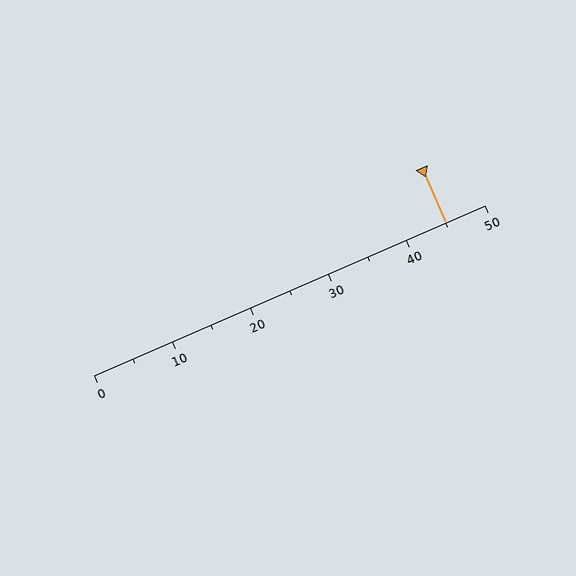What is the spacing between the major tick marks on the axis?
The major ticks are spaced 10 apart.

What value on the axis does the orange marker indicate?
The marker indicates approximately 45.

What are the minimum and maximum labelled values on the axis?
The axis runs from 0 to 50.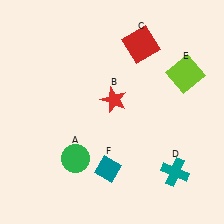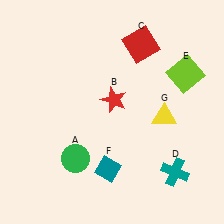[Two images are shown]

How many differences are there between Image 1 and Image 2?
There is 1 difference between the two images.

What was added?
A yellow triangle (G) was added in Image 2.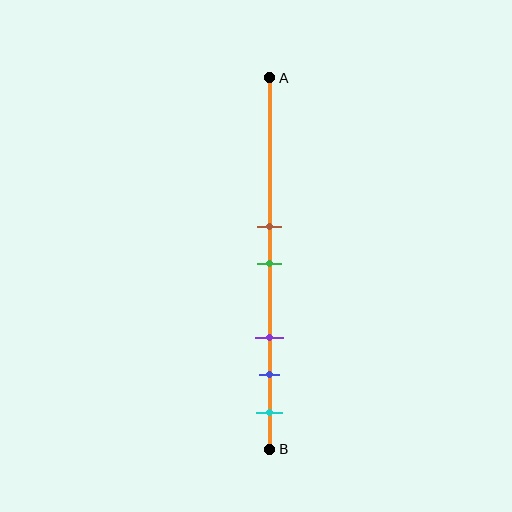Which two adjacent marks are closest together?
The brown and green marks are the closest adjacent pair.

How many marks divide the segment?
There are 5 marks dividing the segment.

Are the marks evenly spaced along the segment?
No, the marks are not evenly spaced.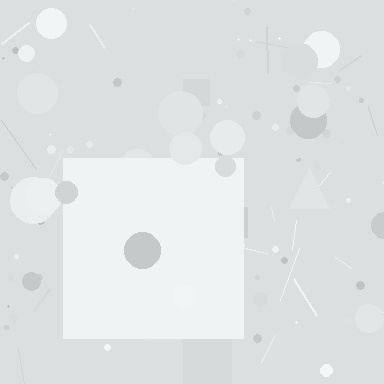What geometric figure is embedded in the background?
A square is embedded in the background.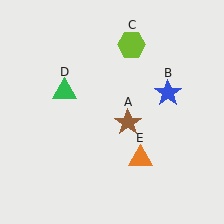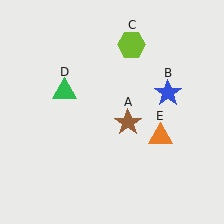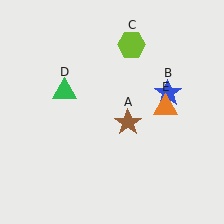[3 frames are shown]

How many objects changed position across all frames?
1 object changed position: orange triangle (object E).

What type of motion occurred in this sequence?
The orange triangle (object E) rotated counterclockwise around the center of the scene.